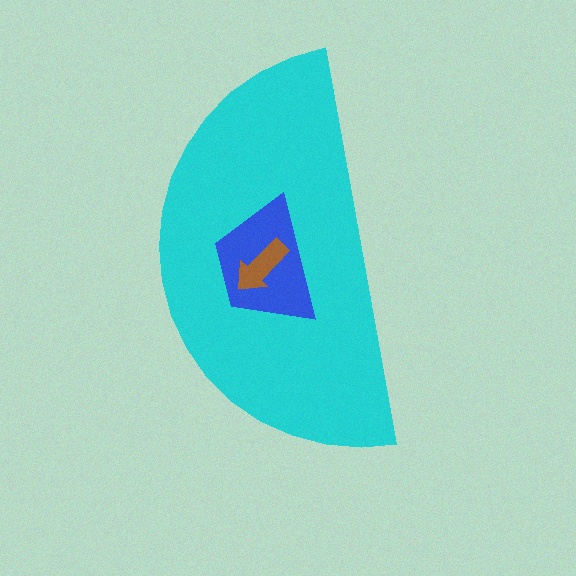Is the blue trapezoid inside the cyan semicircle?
Yes.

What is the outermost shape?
The cyan semicircle.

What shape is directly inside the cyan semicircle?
The blue trapezoid.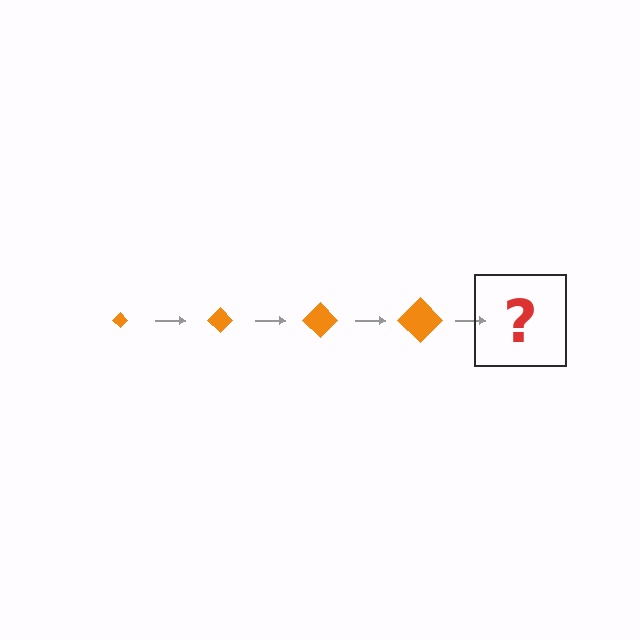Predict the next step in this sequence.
The next step is an orange diamond, larger than the previous one.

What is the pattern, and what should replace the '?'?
The pattern is that the diamond gets progressively larger each step. The '?' should be an orange diamond, larger than the previous one.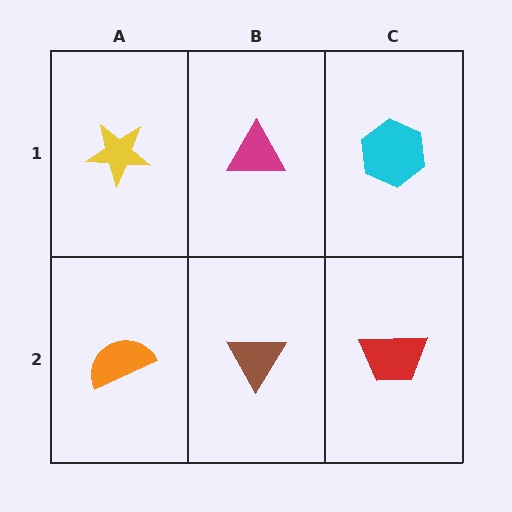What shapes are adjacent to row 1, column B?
A brown triangle (row 2, column B), a yellow star (row 1, column A), a cyan hexagon (row 1, column C).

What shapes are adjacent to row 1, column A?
An orange semicircle (row 2, column A), a magenta triangle (row 1, column B).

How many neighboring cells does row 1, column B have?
3.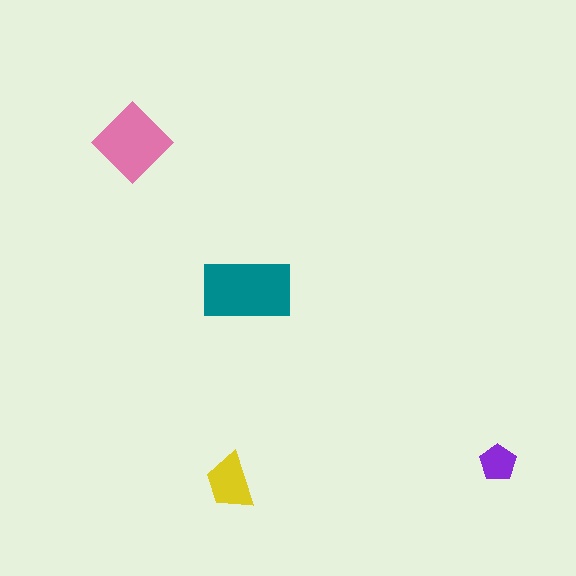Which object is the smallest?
The purple pentagon.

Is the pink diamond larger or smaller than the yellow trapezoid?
Larger.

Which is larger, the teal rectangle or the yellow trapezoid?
The teal rectangle.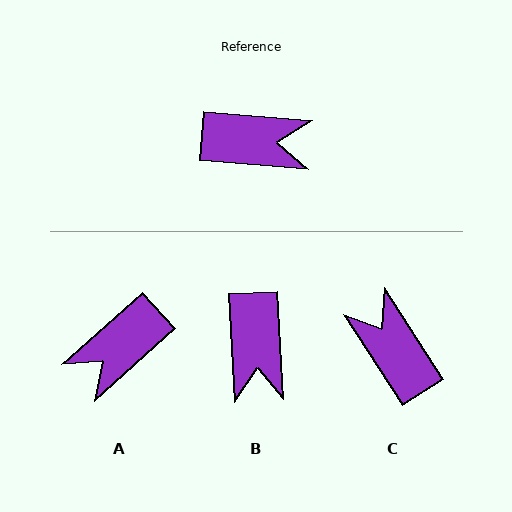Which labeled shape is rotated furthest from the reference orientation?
A, about 133 degrees away.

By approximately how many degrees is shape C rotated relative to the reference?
Approximately 128 degrees counter-clockwise.